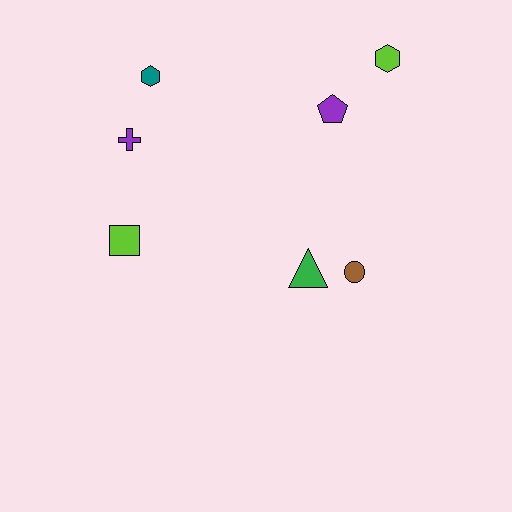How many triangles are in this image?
There is 1 triangle.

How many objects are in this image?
There are 7 objects.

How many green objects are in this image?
There is 1 green object.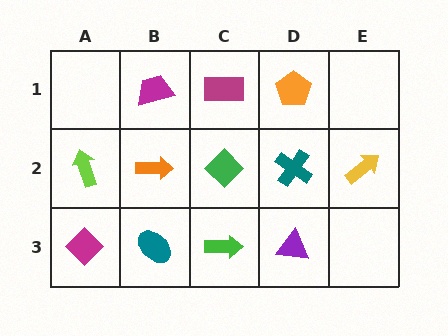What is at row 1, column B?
A magenta trapezoid.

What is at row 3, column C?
A green arrow.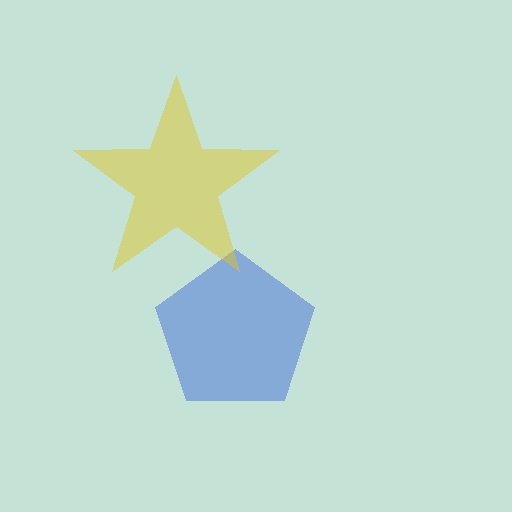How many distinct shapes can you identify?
There are 2 distinct shapes: a blue pentagon, a yellow star.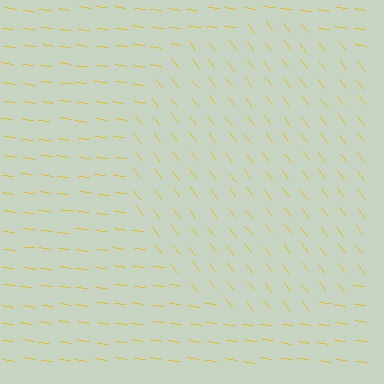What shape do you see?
I see a circle.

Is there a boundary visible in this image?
Yes, there is a texture boundary formed by a change in line orientation.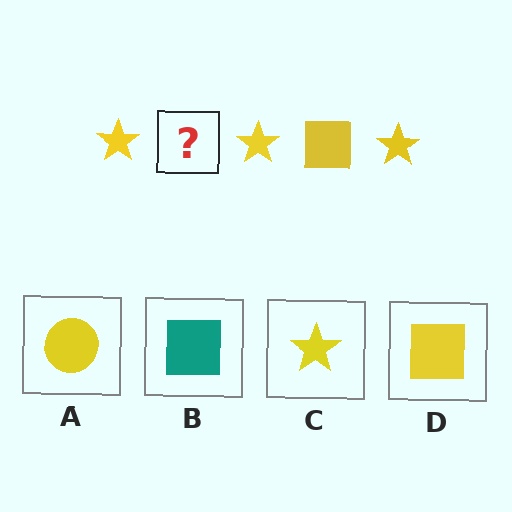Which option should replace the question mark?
Option D.